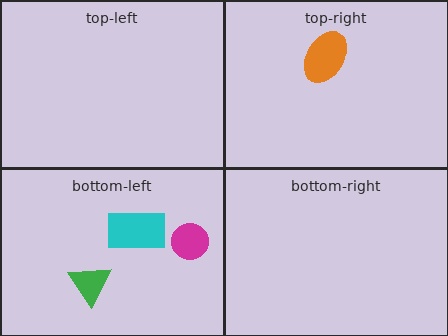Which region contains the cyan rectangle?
The bottom-left region.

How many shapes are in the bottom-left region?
3.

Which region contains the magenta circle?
The bottom-left region.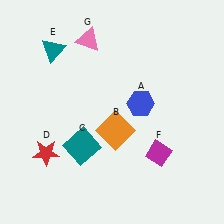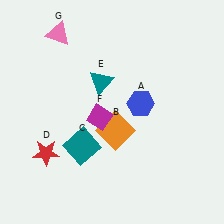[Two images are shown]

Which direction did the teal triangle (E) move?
The teal triangle (E) moved right.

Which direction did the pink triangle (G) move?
The pink triangle (G) moved left.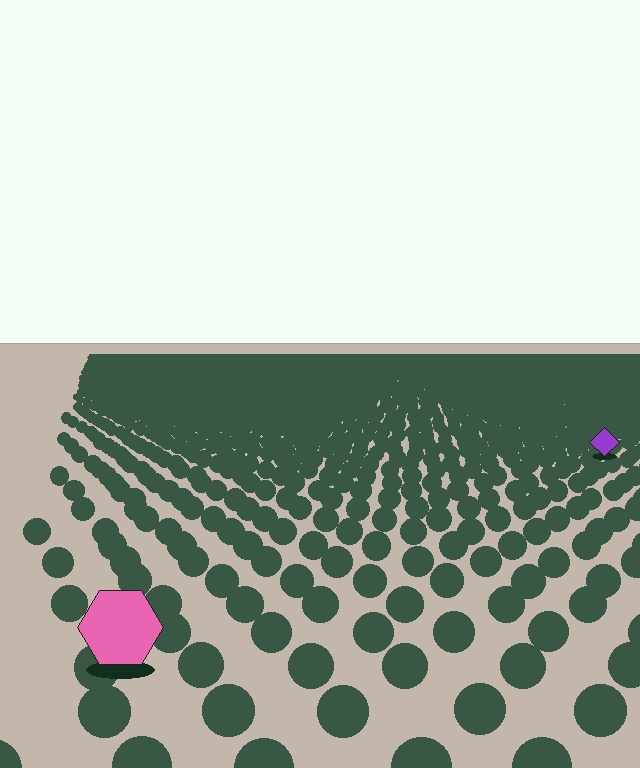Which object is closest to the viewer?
The pink hexagon is closest. The texture marks near it are larger and more spread out.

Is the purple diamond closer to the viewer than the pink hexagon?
No. The pink hexagon is closer — you can tell from the texture gradient: the ground texture is coarser near it.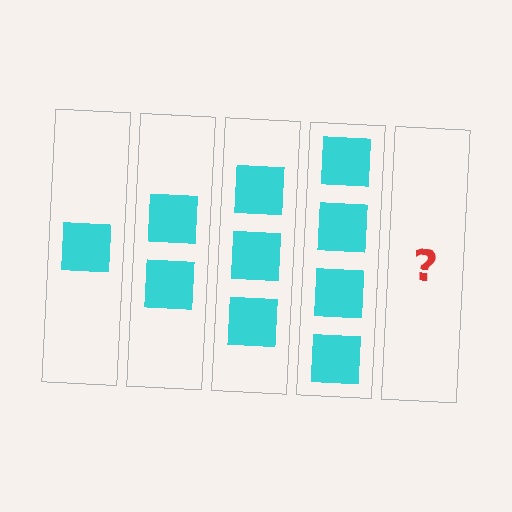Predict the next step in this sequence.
The next step is 5 squares.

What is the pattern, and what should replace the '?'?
The pattern is that each step adds one more square. The '?' should be 5 squares.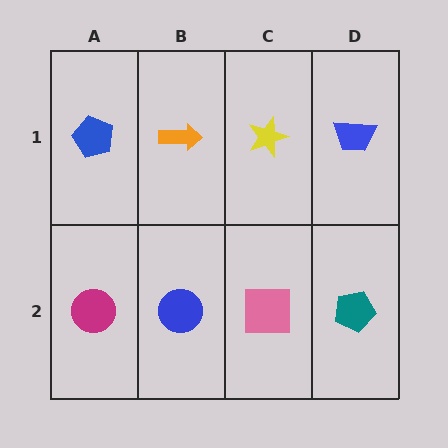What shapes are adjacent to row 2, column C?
A yellow star (row 1, column C), a blue circle (row 2, column B), a teal pentagon (row 2, column D).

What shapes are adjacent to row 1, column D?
A teal pentagon (row 2, column D), a yellow star (row 1, column C).